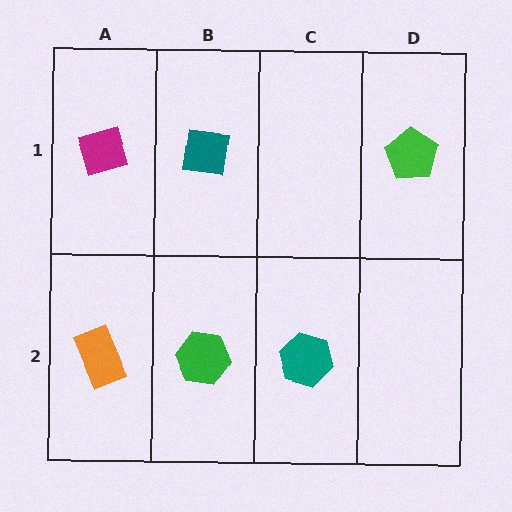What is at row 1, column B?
A teal square.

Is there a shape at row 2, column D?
No, that cell is empty.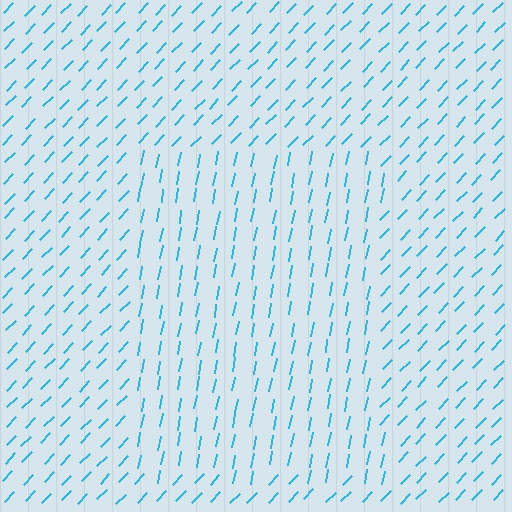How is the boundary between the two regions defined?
The boundary is defined purely by a change in line orientation (approximately 33 degrees difference). All lines are the same color and thickness.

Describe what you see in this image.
The image is filled with small cyan line segments. A rectangle region in the image has lines oriented differently from the surrounding lines, creating a visible texture boundary.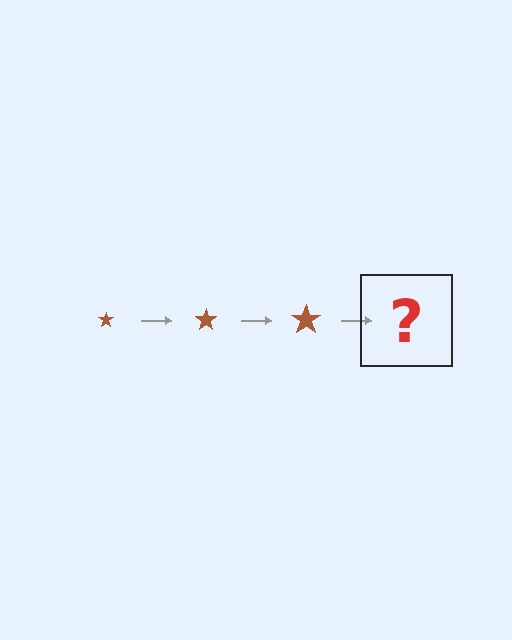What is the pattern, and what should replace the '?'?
The pattern is that the star gets progressively larger each step. The '?' should be a brown star, larger than the previous one.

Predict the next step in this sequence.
The next step is a brown star, larger than the previous one.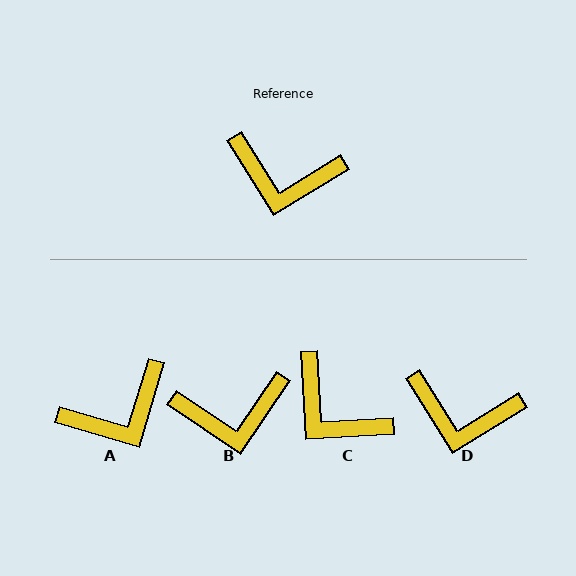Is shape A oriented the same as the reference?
No, it is off by about 42 degrees.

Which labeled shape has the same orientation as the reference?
D.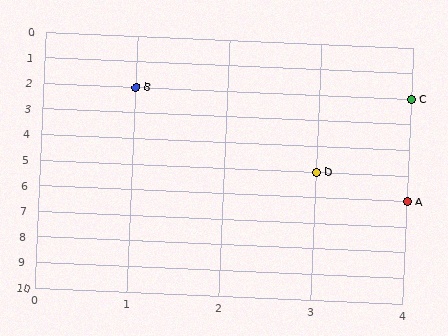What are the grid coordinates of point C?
Point C is at grid coordinates (4, 2).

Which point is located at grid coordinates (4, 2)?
Point C is at (4, 2).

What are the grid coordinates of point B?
Point B is at grid coordinates (1, 2).